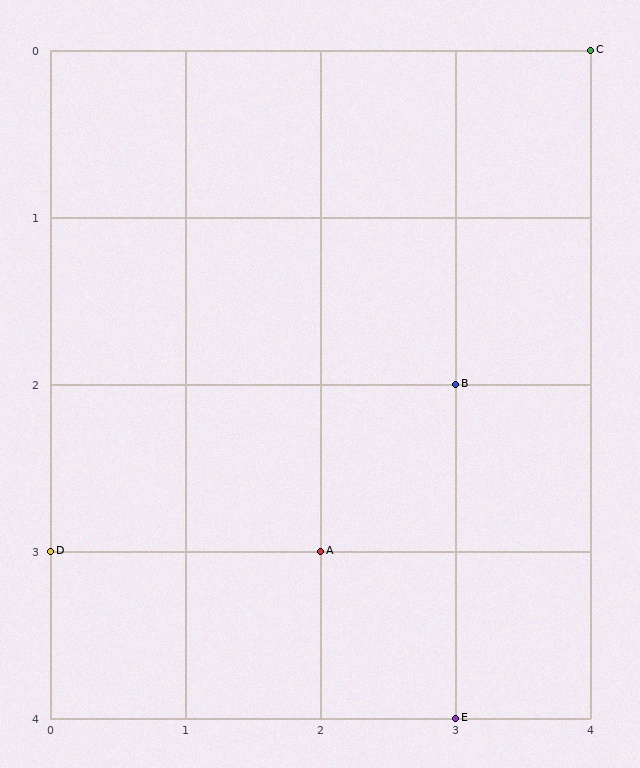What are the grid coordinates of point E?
Point E is at grid coordinates (3, 4).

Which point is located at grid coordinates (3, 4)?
Point E is at (3, 4).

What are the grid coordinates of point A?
Point A is at grid coordinates (2, 3).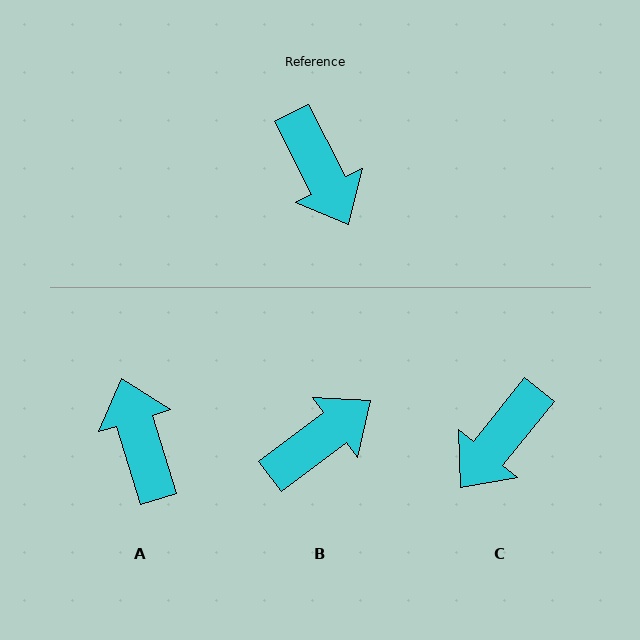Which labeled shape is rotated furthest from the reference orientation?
A, about 170 degrees away.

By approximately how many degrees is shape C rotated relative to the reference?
Approximately 66 degrees clockwise.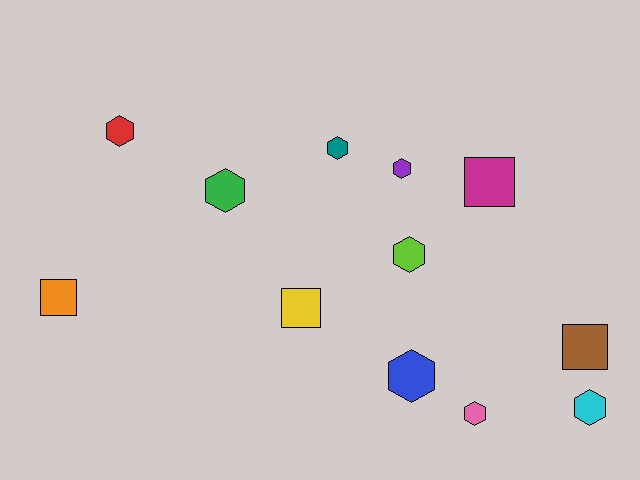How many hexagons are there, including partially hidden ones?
There are 8 hexagons.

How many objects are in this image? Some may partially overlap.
There are 12 objects.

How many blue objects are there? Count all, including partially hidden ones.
There is 1 blue object.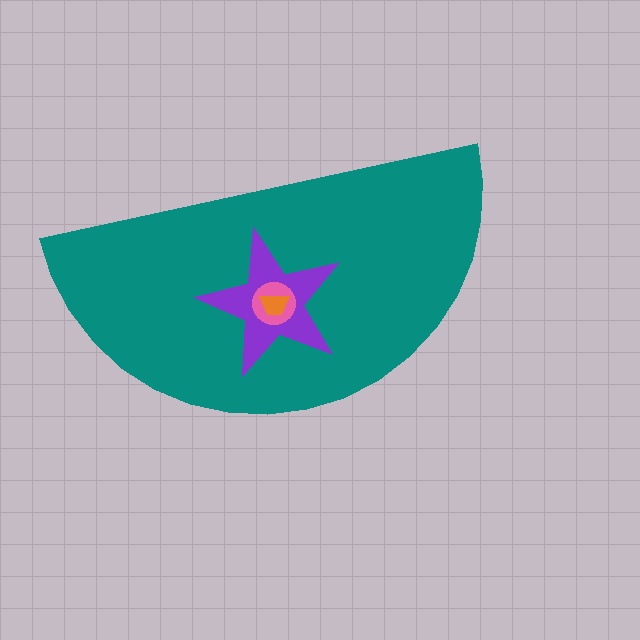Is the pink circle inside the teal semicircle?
Yes.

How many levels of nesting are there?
4.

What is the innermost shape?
The orange trapezoid.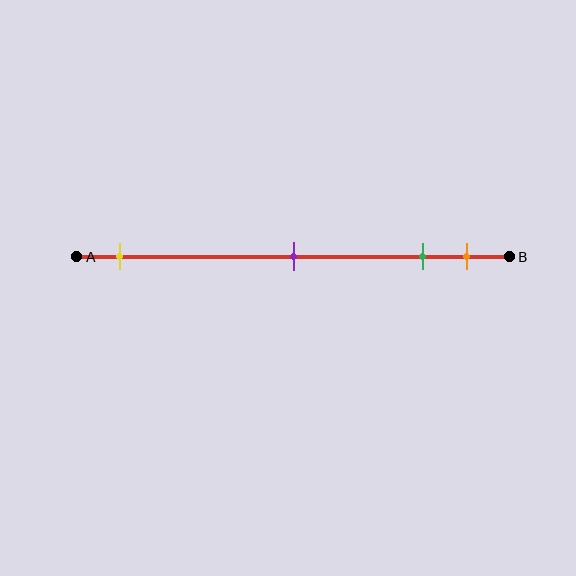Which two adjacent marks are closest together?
The green and orange marks are the closest adjacent pair.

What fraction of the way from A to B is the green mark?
The green mark is approximately 80% (0.8) of the way from A to B.